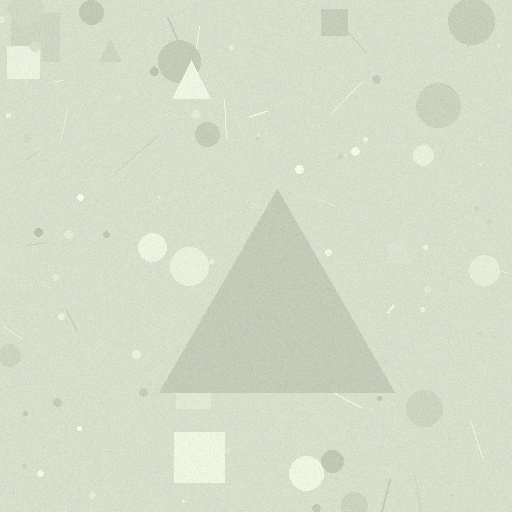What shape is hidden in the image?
A triangle is hidden in the image.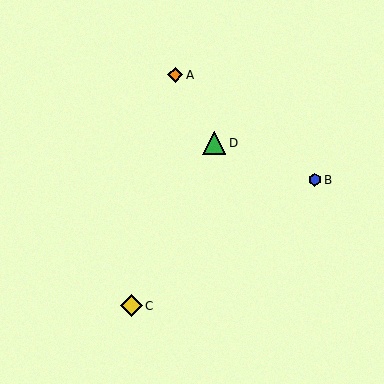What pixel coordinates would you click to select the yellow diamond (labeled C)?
Click at (131, 306) to select the yellow diamond C.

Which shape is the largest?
The green triangle (labeled D) is the largest.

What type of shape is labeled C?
Shape C is a yellow diamond.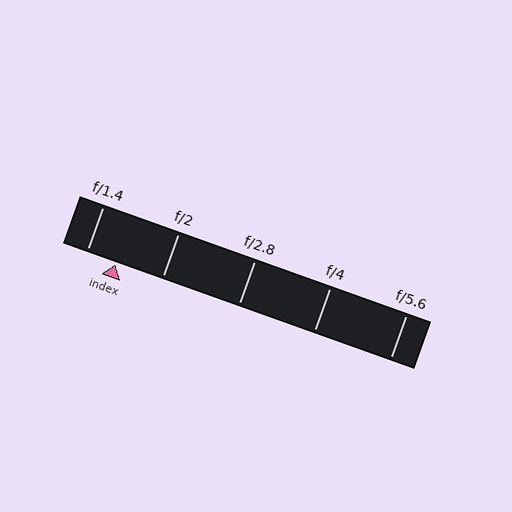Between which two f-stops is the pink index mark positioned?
The index mark is between f/1.4 and f/2.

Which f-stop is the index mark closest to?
The index mark is closest to f/1.4.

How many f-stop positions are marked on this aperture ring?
There are 5 f-stop positions marked.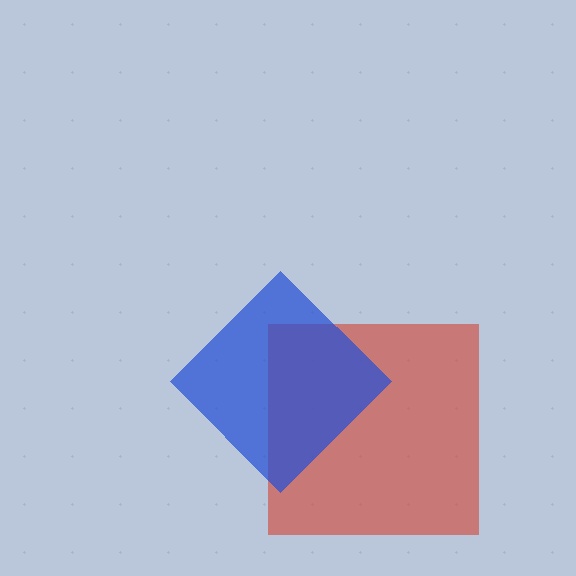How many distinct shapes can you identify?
There are 2 distinct shapes: a red square, a blue diamond.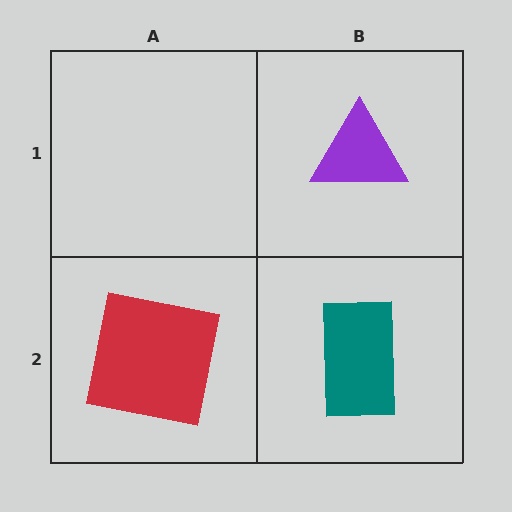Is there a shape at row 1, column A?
No, that cell is empty.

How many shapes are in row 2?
2 shapes.